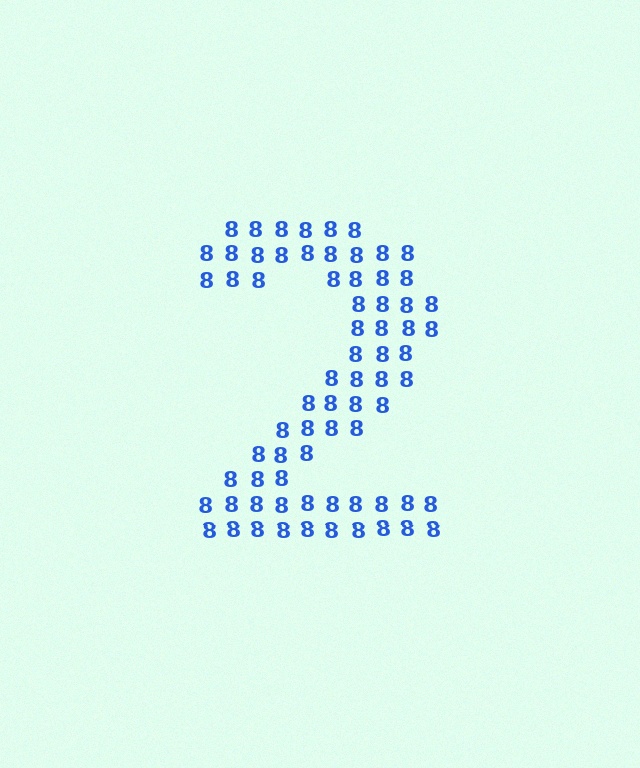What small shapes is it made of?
It is made of small digit 8's.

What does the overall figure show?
The overall figure shows the digit 2.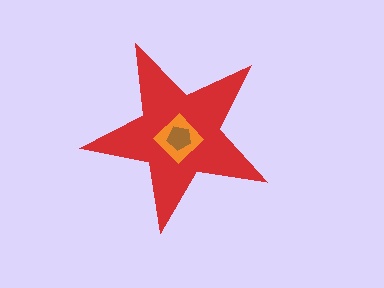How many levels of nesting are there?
3.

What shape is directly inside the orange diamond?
The brown pentagon.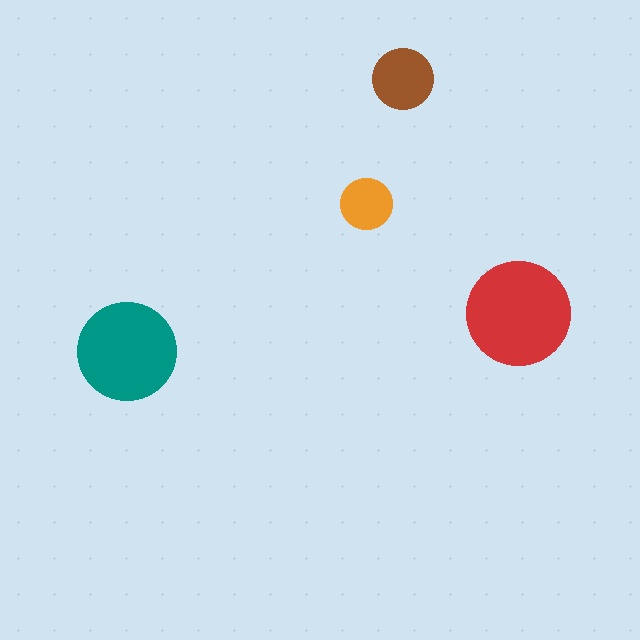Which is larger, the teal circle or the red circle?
The red one.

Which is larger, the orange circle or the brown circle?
The brown one.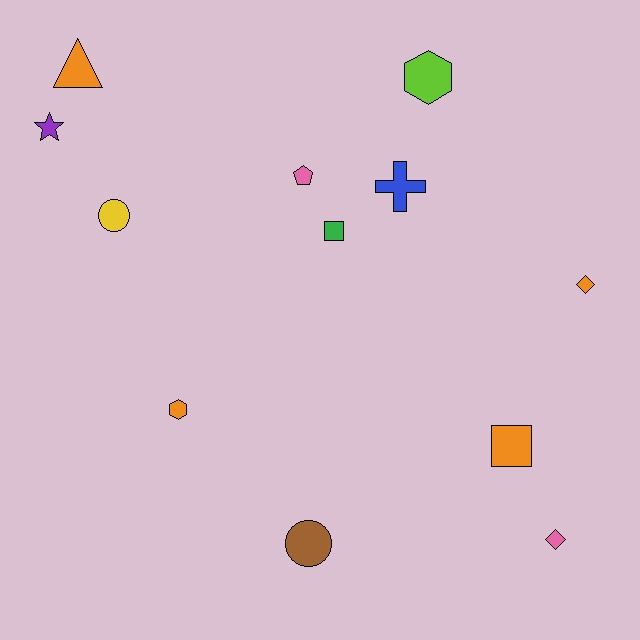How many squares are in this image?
There are 2 squares.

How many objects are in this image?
There are 12 objects.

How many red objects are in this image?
There are no red objects.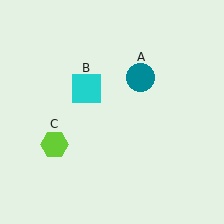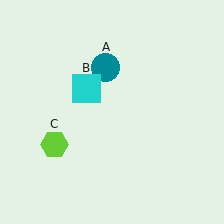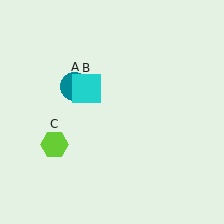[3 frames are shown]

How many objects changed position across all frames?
1 object changed position: teal circle (object A).